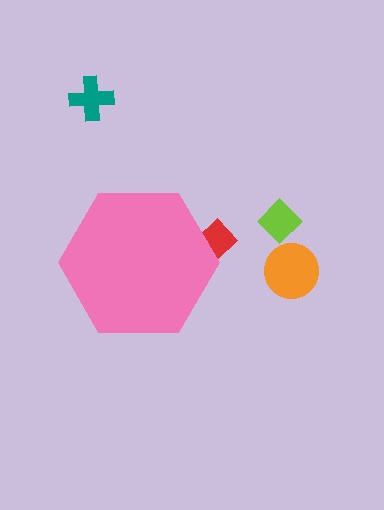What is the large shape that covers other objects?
A pink hexagon.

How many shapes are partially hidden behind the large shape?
1 shape is partially hidden.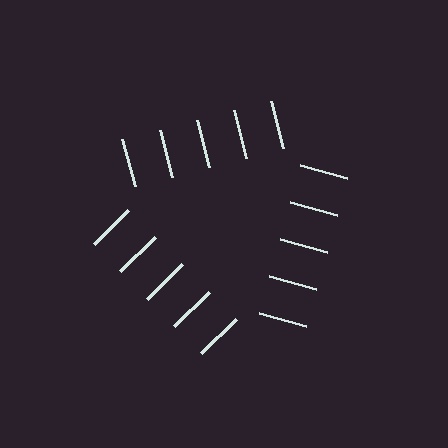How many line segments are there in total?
15 — 5 along each of the 3 edges.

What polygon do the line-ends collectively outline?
An illusory triangle — the line segments terminate on its edges but no continuous stroke is drawn.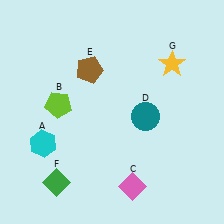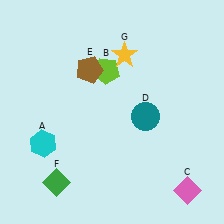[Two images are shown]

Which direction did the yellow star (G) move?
The yellow star (G) moved left.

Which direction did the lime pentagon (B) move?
The lime pentagon (B) moved right.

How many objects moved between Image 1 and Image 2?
3 objects moved between the two images.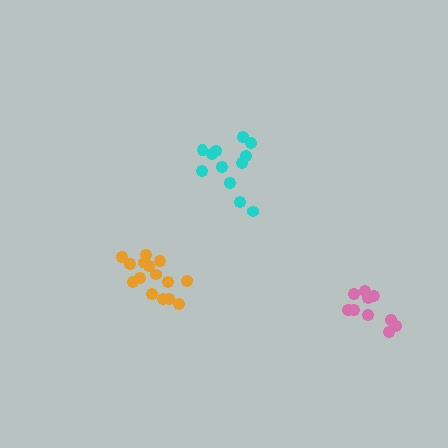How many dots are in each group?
Group 1: 12 dots, Group 2: 11 dots, Group 3: 15 dots (38 total).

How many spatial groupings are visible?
There are 3 spatial groupings.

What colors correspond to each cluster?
The clusters are colored: cyan, pink, orange.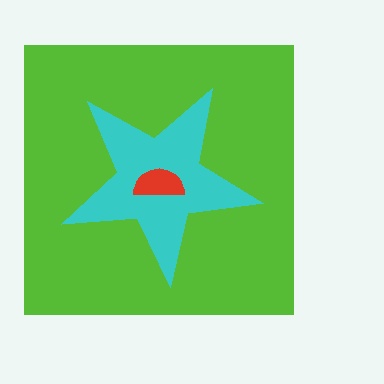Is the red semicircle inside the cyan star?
Yes.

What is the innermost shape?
The red semicircle.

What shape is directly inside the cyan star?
The red semicircle.